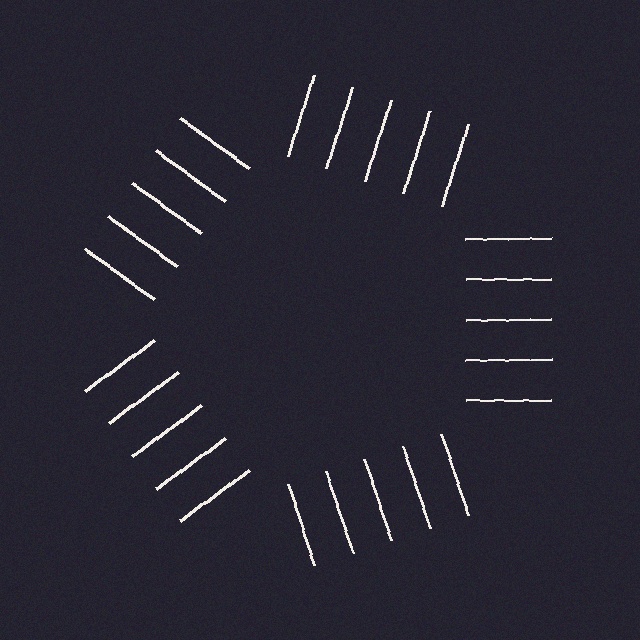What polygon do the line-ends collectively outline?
An illusory pentagon — the line segments terminate on its edges but no continuous stroke is drawn.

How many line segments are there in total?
25 — 5 along each of the 5 edges.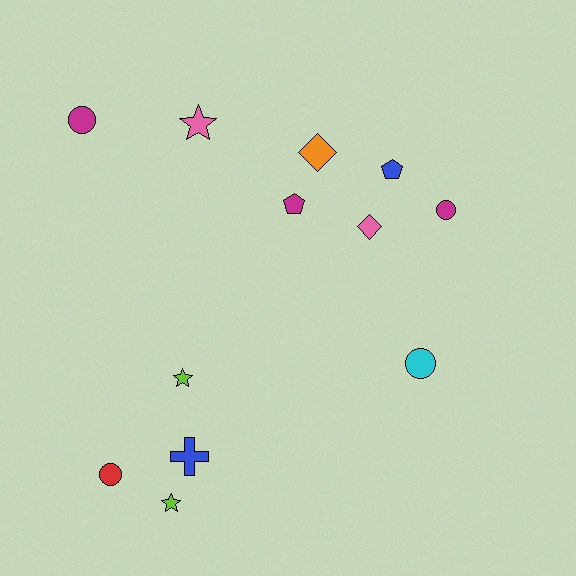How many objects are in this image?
There are 12 objects.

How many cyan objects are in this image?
There is 1 cyan object.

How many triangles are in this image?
There are no triangles.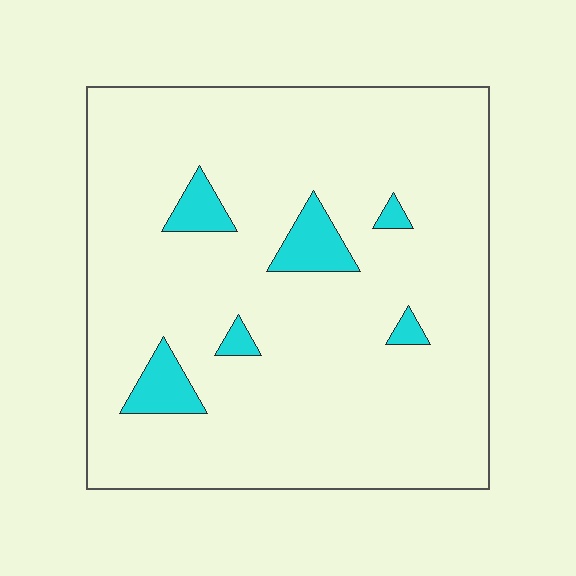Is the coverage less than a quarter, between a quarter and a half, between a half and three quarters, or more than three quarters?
Less than a quarter.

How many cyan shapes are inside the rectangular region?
6.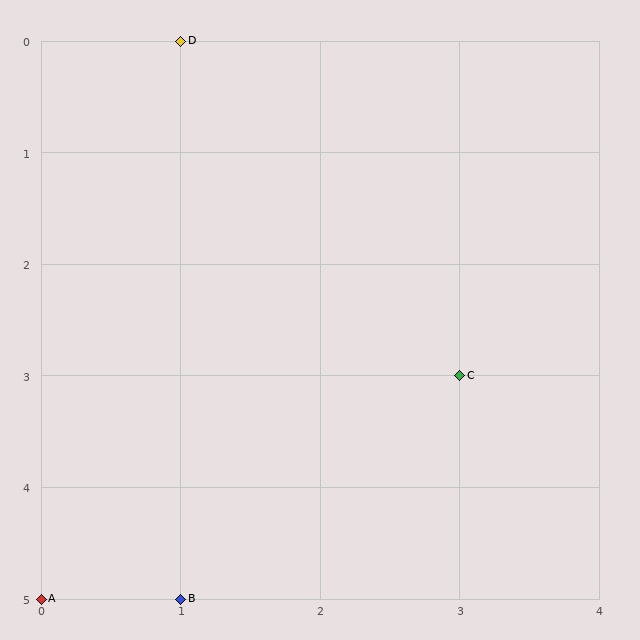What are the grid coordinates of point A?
Point A is at grid coordinates (0, 5).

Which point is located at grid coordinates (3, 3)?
Point C is at (3, 3).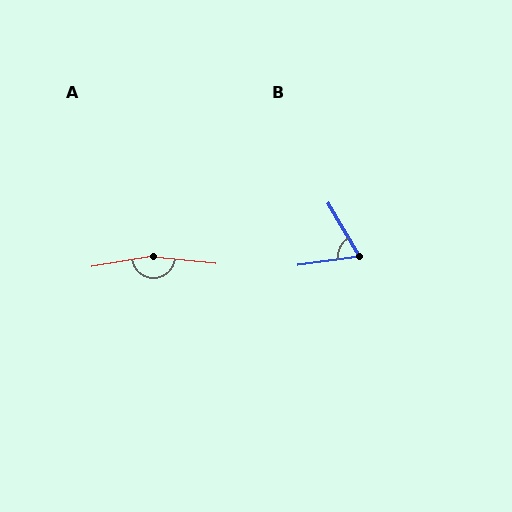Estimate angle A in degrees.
Approximately 165 degrees.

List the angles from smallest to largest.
B (67°), A (165°).